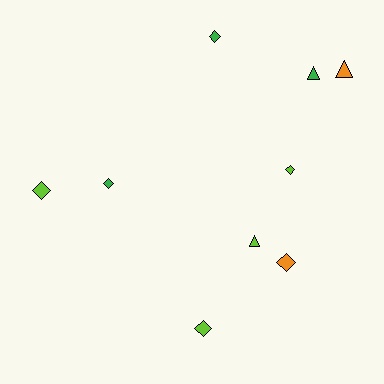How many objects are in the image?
There are 9 objects.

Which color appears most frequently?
Lime, with 4 objects.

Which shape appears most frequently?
Diamond, with 6 objects.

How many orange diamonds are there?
There is 1 orange diamond.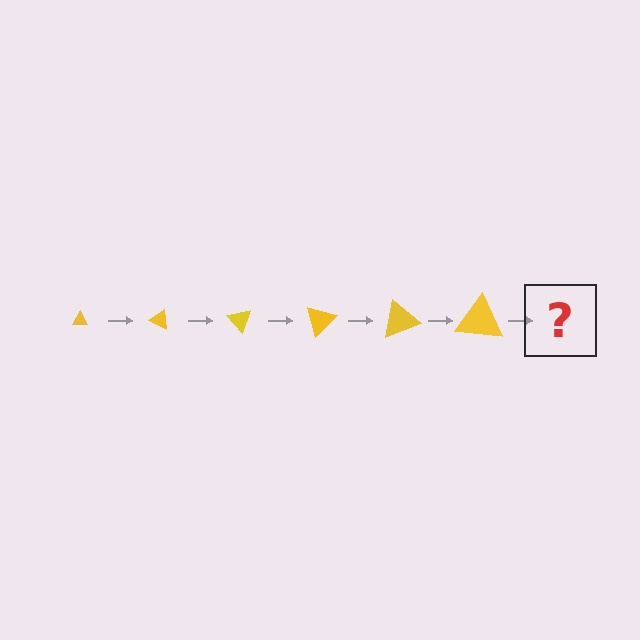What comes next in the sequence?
The next element should be a triangle, larger than the previous one and rotated 150 degrees from the start.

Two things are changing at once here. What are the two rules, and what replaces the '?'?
The two rules are that the triangle grows larger each step and it rotates 25 degrees each step. The '?' should be a triangle, larger than the previous one and rotated 150 degrees from the start.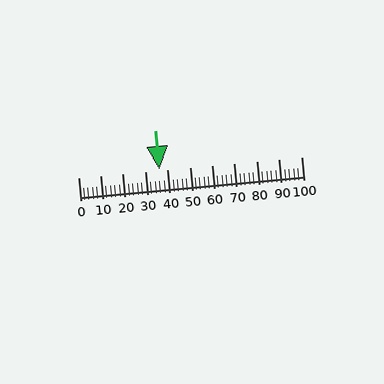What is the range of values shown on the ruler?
The ruler shows values from 0 to 100.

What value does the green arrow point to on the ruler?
The green arrow points to approximately 36.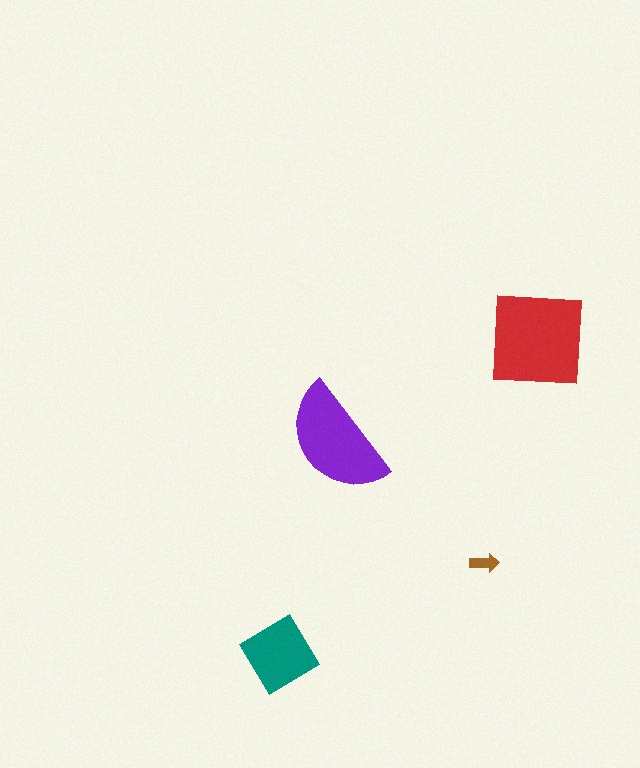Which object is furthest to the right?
The red square is rightmost.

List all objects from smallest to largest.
The brown arrow, the teal diamond, the purple semicircle, the red square.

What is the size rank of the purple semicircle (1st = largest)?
2nd.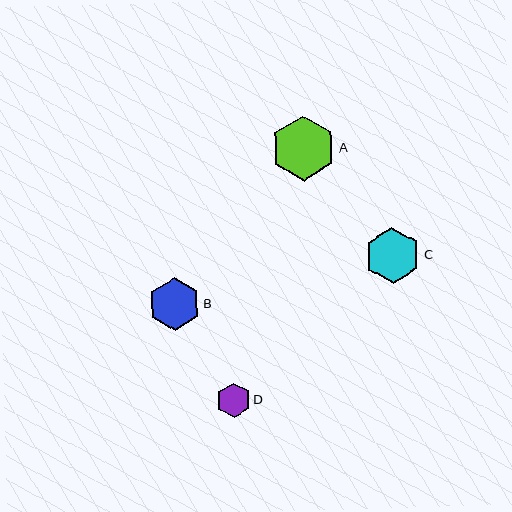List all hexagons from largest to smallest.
From largest to smallest: A, C, B, D.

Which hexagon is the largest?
Hexagon A is the largest with a size of approximately 64 pixels.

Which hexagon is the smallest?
Hexagon D is the smallest with a size of approximately 35 pixels.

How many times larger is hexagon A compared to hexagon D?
Hexagon A is approximately 1.9 times the size of hexagon D.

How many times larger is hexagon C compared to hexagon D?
Hexagon C is approximately 1.6 times the size of hexagon D.